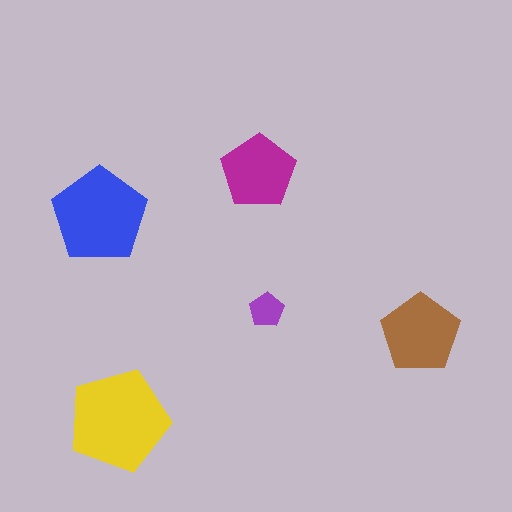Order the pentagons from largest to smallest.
the yellow one, the blue one, the brown one, the magenta one, the purple one.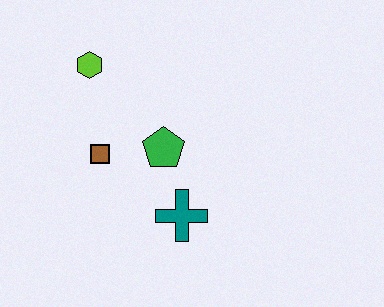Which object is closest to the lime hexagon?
The brown square is closest to the lime hexagon.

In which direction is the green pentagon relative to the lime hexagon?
The green pentagon is below the lime hexagon.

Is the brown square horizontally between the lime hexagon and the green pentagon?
Yes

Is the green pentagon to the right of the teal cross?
No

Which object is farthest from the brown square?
The teal cross is farthest from the brown square.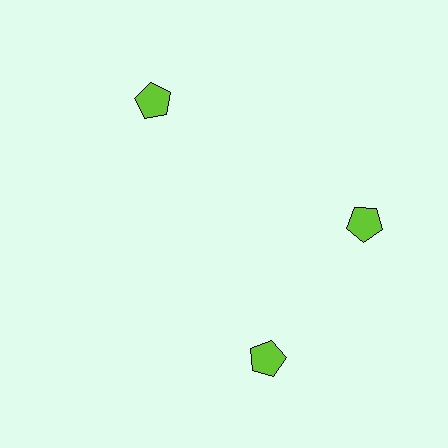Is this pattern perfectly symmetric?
No. The 3 lime pentagons are arranged in a ring, but one element near the 7 o'clock position is rotated out of alignment along the ring, breaking the 3-fold rotational symmetry.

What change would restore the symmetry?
The symmetry would be restored by rotating it back into even spacing with its neighbors so that all 3 pentagons sit at equal angles and equal distance from the center.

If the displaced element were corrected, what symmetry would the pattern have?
It would have 3-fold rotational symmetry — the pattern would map onto itself every 120 degrees.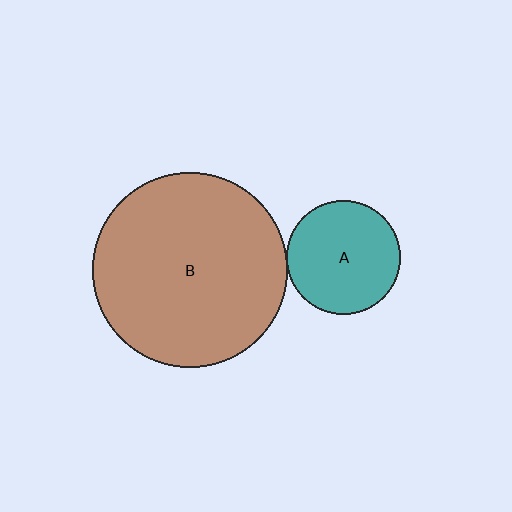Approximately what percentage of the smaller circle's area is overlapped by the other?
Approximately 5%.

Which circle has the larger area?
Circle B (brown).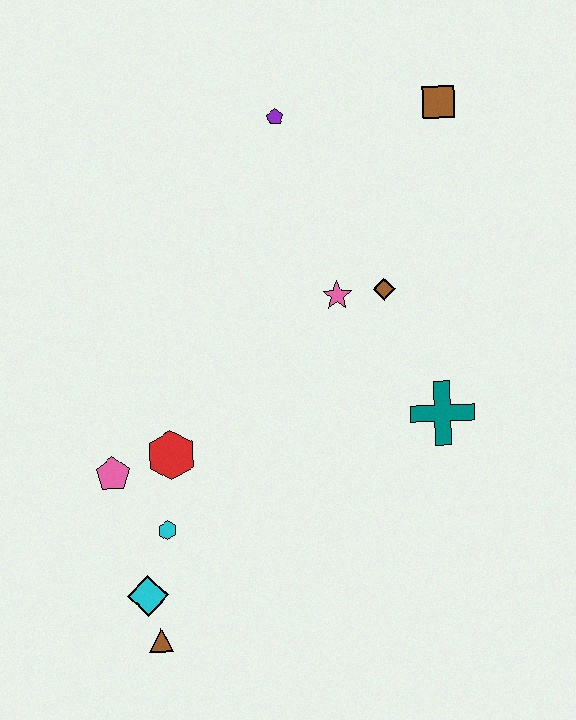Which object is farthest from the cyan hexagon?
The brown square is farthest from the cyan hexagon.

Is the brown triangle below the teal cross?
Yes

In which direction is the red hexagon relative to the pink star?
The red hexagon is to the left of the pink star.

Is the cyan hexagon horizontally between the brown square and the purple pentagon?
No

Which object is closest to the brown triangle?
The cyan diamond is closest to the brown triangle.